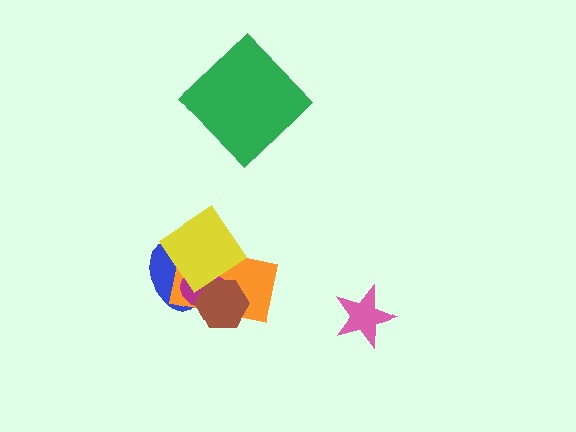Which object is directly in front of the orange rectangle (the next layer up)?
The magenta ellipse is directly in front of the orange rectangle.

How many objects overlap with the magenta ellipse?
4 objects overlap with the magenta ellipse.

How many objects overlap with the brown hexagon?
4 objects overlap with the brown hexagon.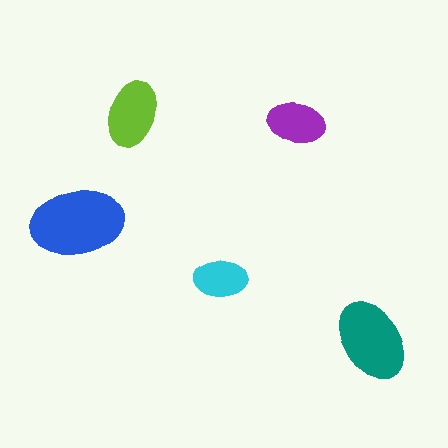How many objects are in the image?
There are 5 objects in the image.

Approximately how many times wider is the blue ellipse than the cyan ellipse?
About 2 times wider.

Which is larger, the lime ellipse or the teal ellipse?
The teal one.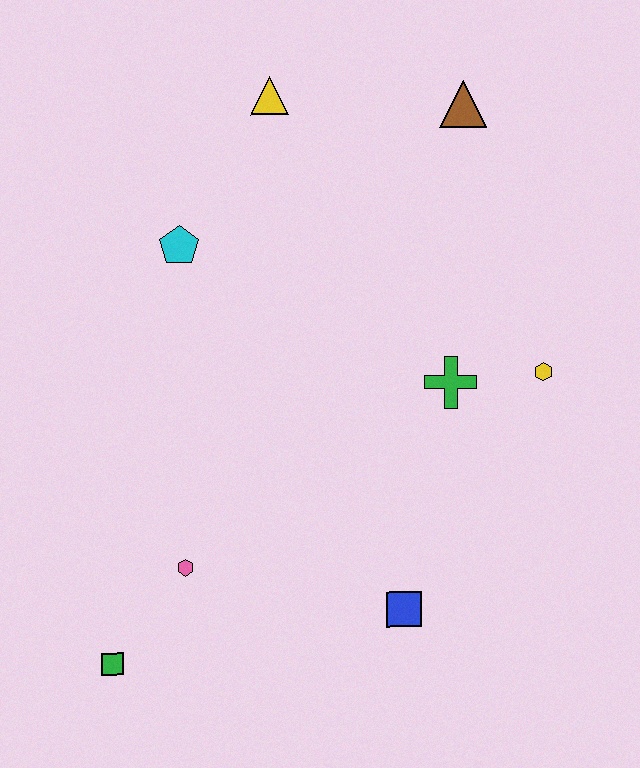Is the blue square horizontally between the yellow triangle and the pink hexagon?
No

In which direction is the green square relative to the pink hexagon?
The green square is below the pink hexagon.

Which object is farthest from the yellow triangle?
The green square is farthest from the yellow triangle.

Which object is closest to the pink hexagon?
The green square is closest to the pink hexagon.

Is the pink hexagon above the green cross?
No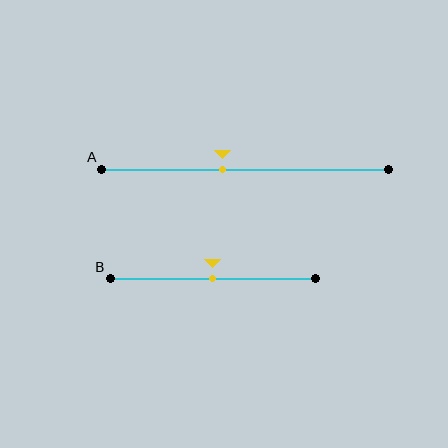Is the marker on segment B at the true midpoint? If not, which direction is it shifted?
Yes, the marker on segment B is at the true midpoint.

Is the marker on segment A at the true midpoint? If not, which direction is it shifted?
No, the marker on segment A is shifted to the left by about 8% of the segment length.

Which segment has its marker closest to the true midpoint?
Segment B has its marker closest to the true midpoint.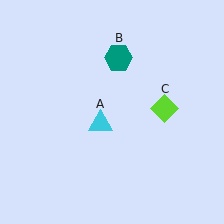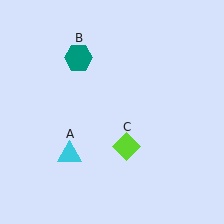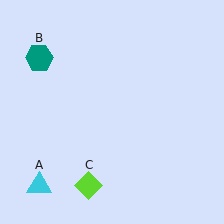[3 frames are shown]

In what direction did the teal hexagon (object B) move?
The teal hexagon (object B) moved left.